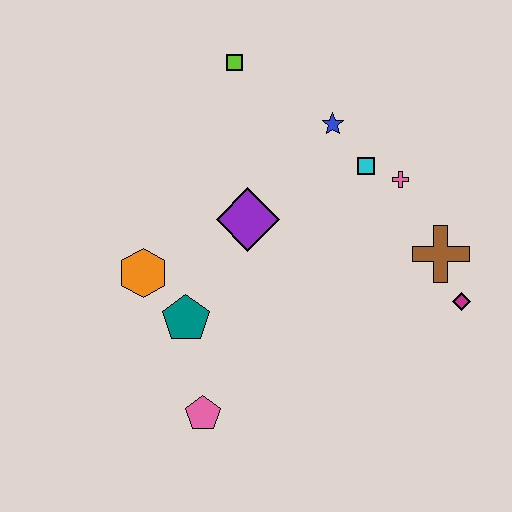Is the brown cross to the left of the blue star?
No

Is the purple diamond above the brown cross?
Yes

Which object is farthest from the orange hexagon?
The magenta diamond is farthest from the orange hexagon.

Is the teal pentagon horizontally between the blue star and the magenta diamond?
No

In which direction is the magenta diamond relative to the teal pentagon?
The magenta diamond is to the right of the teal pentagon.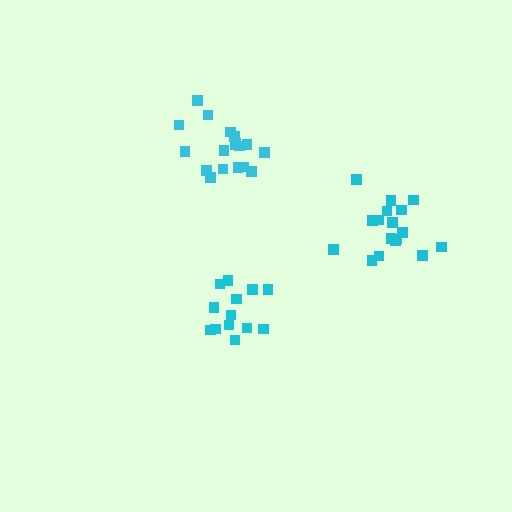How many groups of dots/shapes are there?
There are 3 groups.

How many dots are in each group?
Group 1: 18 dots, Group 2: 13 dots, Group 3: 17 dots (48 total).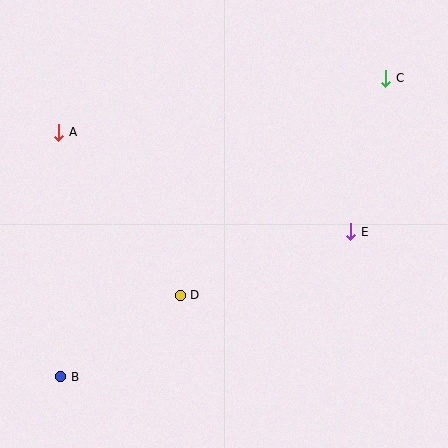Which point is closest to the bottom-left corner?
Point B is closest to the bottom-left corner.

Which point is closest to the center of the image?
Point D at (180, 295) is closest to the center.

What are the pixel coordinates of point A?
Point A is at (59, 132).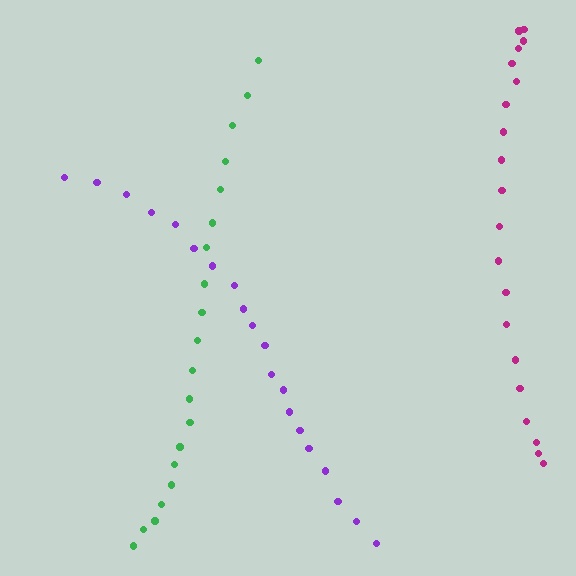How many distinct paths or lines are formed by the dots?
There are 3 distinct paths.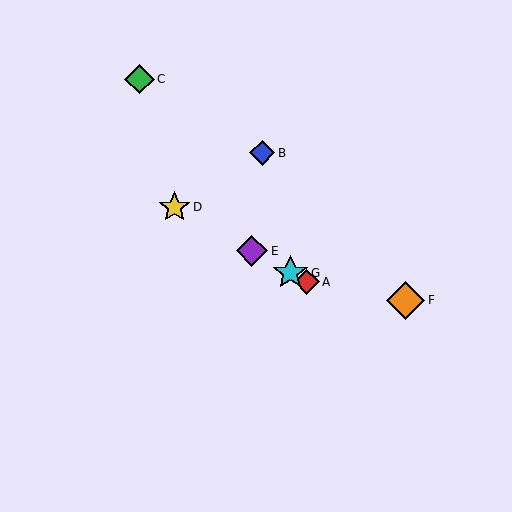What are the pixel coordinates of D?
Object D is at (175, 207).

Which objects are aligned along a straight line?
Objects A, D, E, G are aligned along a straight line.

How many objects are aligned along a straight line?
4 objects (A, D, E, G) are aligned along a straight line.